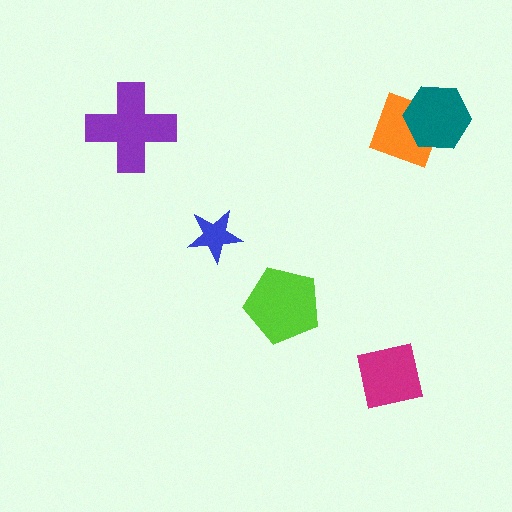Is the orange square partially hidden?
Yes, it is partially covered by another shape.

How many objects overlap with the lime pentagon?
0 objects overlap with the lime pentagon.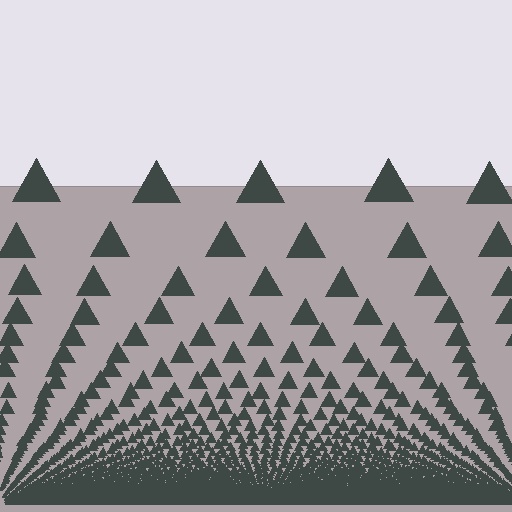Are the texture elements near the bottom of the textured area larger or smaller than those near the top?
Smaller. The gradient is inverted — elements near the bottom are smaller and denser.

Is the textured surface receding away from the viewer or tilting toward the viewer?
The surface appears to tilt toward the viewer. Texture elements get larger and sparser toward the top.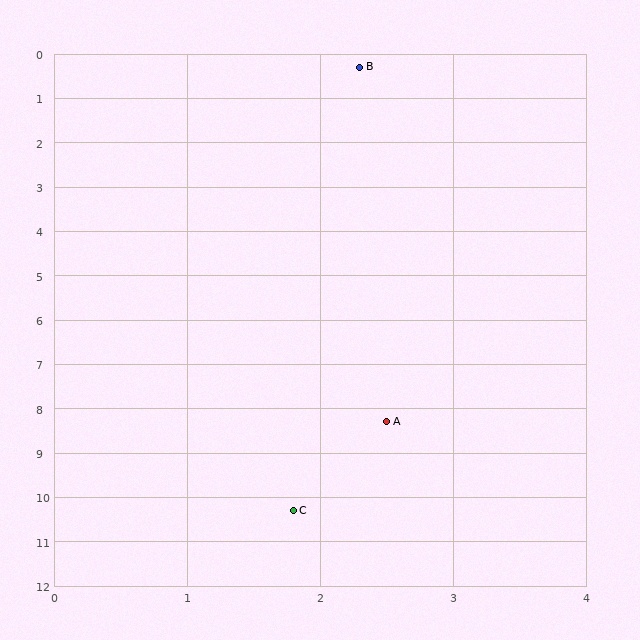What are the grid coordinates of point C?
Point C is at approximately (1.8, 10.3).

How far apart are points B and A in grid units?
Points B and A are about 8.0 grid units apart.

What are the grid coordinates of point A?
Point A is at approximately (2.5, 8.3).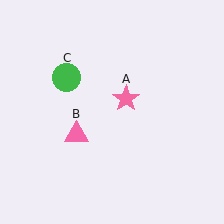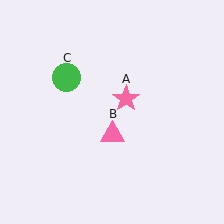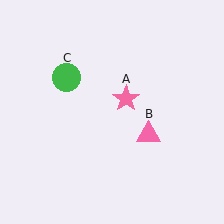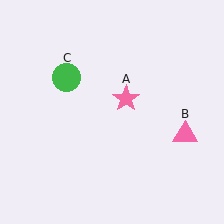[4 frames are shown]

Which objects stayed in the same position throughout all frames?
Pink star (object A) and green circle (object C) remained stationary.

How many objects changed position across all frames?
1 object changed position: pink triangle (object B).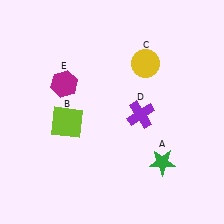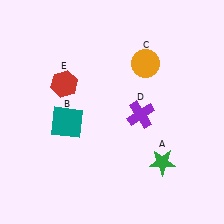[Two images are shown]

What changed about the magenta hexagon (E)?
In Image 1, E is magenta. In Image 2, it changed to red.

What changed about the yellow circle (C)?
In Image 1, C is yellow. In Image 2, it changed to orange.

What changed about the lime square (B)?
In Image 1, B is lime. In Image 2, it changed to teal.